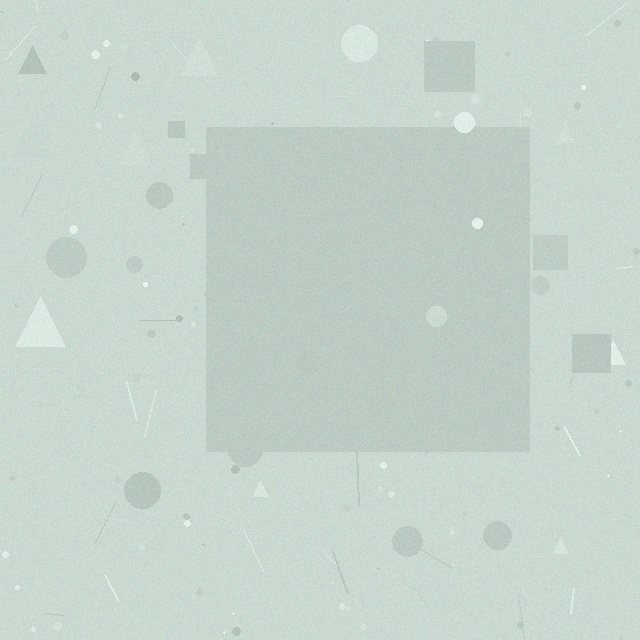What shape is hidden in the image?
A square is hidden in the image.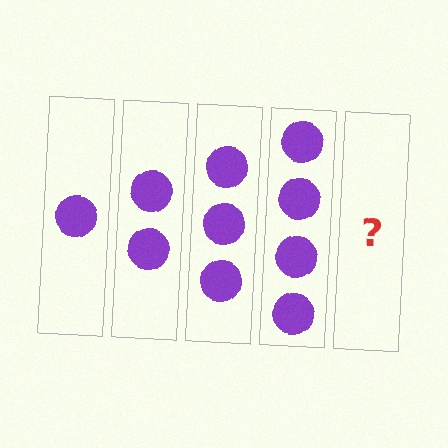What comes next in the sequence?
The next element should be 5 circles.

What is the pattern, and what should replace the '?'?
The pattern is that each step adds one more circle. The '?' should be 5 circles.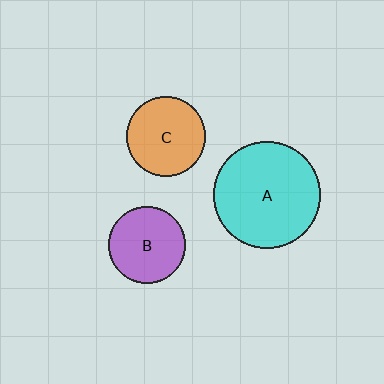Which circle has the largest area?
Circle A (cyan).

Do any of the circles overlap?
No, none of the circles overlap.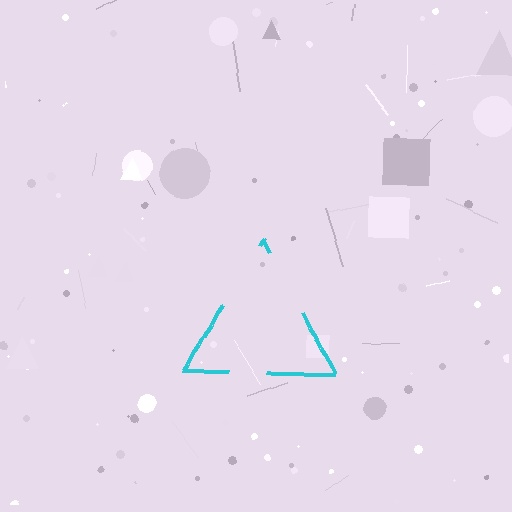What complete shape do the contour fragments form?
The contour fragments form a triangle.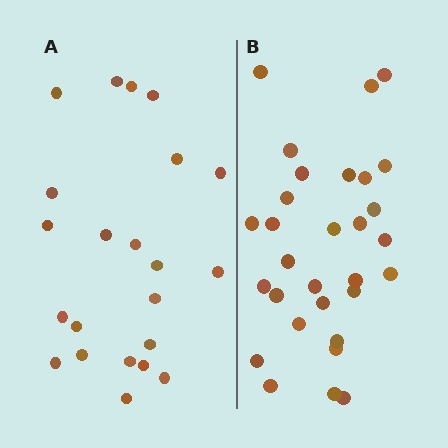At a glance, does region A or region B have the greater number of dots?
Region B (the right region) has more dots.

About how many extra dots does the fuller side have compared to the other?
Region B has roughly 8 or so more dots than region A.